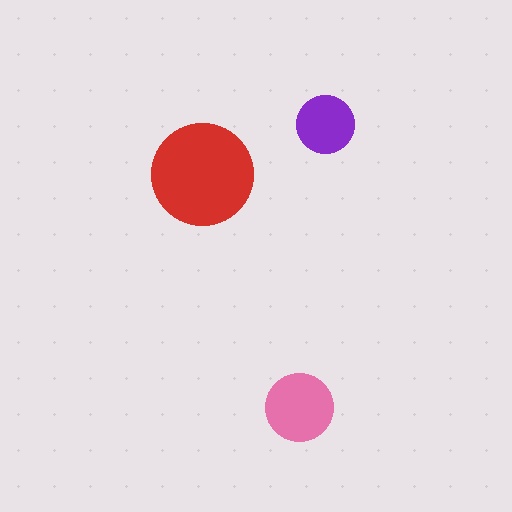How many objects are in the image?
There are 3 objects in the image.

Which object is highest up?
The purple circle is topmost.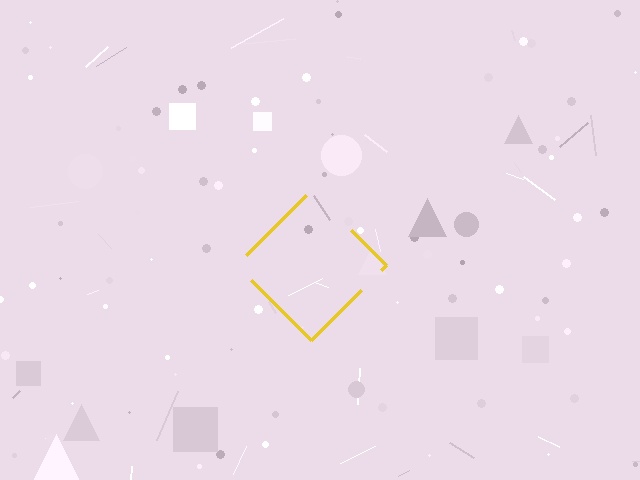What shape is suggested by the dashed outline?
The dashed outline suggests a diamond.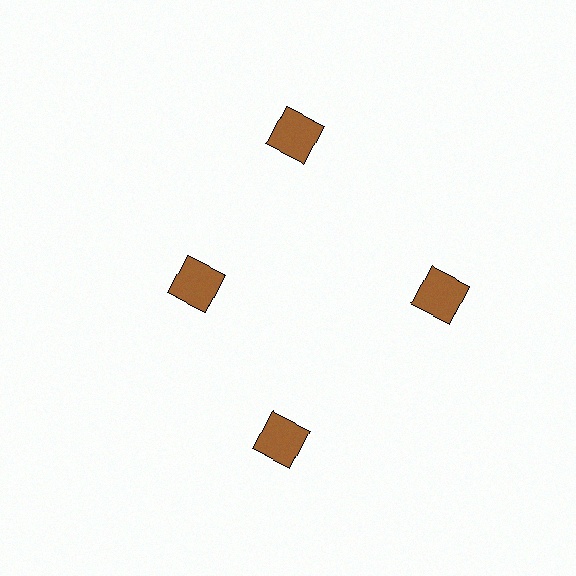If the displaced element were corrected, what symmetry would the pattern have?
It would have 4-fold rotational symmetry — the pattern would map onto itself every 90 degrees.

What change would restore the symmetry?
The symmetry would be restored by moving it outward, back onto the ring so that all 4 squares sit at equal angles and equal distance from the center.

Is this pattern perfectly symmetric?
No. The 4 brown squares are arranged in a ring, but one element near the 9 o'clock position is pulled inward toward the center, breaking the 4-fold rotational symmetry.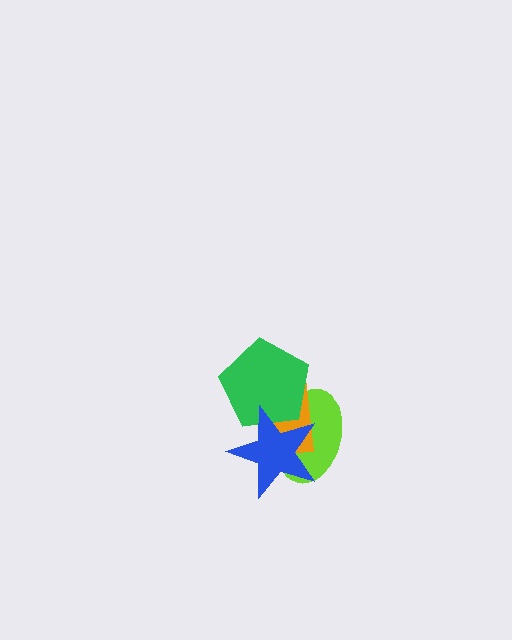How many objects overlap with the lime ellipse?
3 objects overlap with the lime ellipse.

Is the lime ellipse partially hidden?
Yes, it is partially covered by another shape.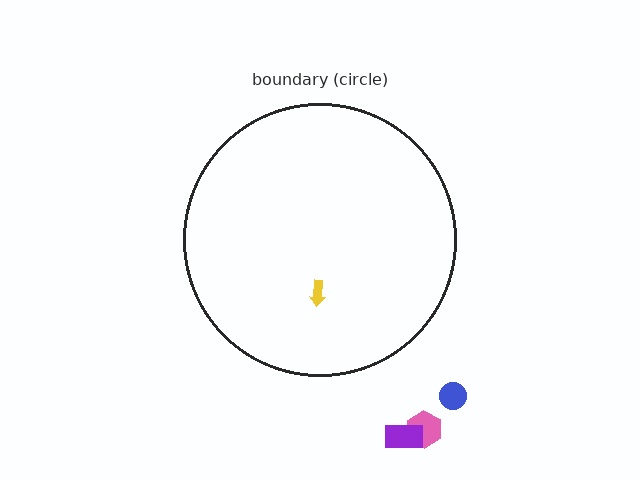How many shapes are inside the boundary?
1 inside, 3 outside.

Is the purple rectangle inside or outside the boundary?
Outside.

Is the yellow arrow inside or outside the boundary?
Inside.